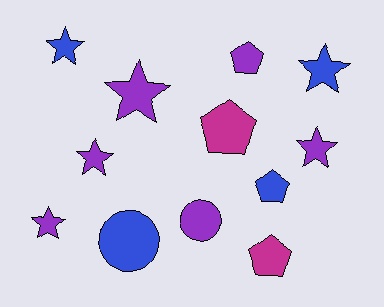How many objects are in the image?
There are 12 objects.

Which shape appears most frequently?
Star, with 6 objects.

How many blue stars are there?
There are 2 blue stars.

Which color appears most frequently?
Purple, with 6 objects.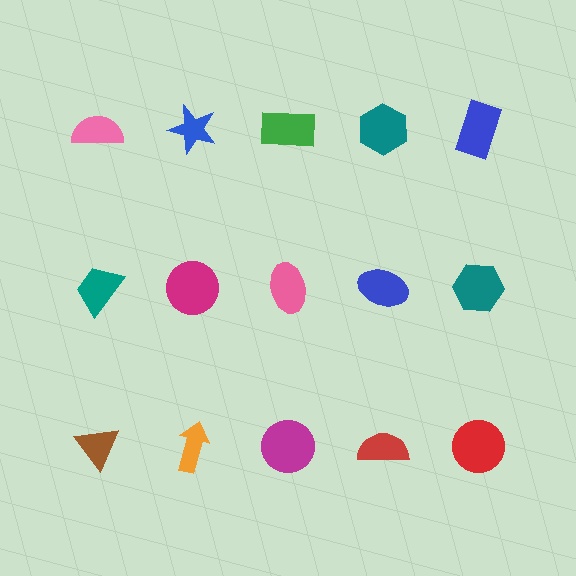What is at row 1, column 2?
A blue star.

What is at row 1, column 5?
A blue rectangle.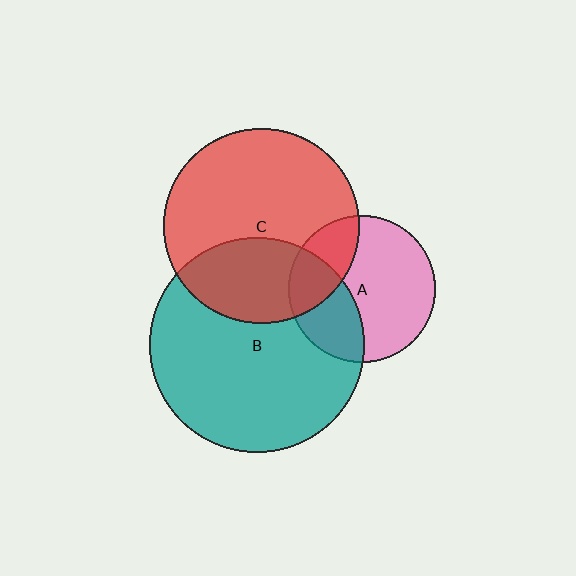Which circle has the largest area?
Circle B (teal).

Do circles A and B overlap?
Yes.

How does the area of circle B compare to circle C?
Approximately 1.2 times.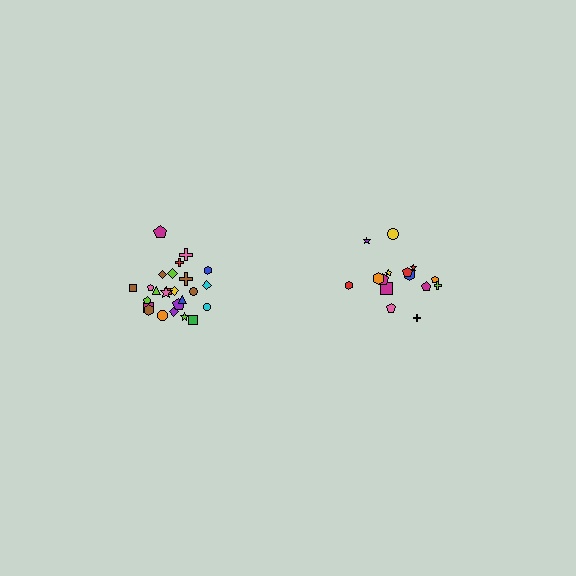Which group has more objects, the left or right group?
The left group.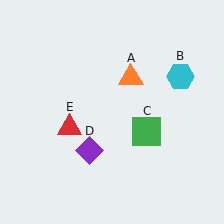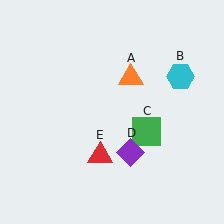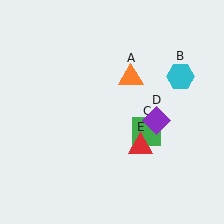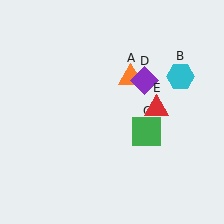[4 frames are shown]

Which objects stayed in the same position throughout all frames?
Orange triangle (object A) and cyan hexagon (object B) and green square (object C) remained stationary.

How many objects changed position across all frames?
2 objects changed position: purple diamond (object D), red triangle (object E).